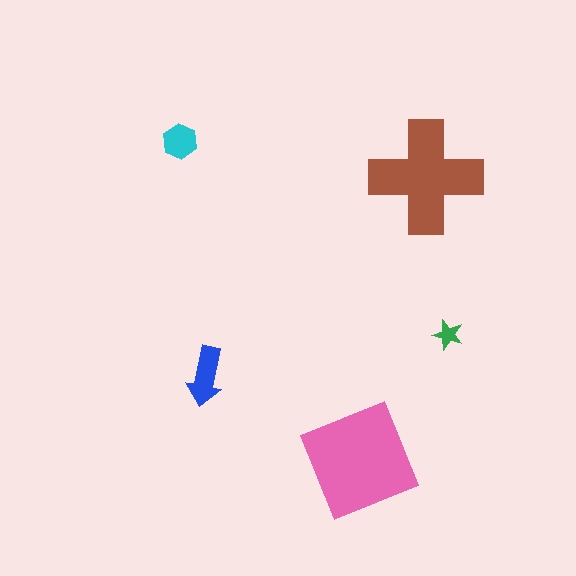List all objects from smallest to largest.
The green star, the cyan hexagon, the blue arrow, the brown cross, the pink diamond.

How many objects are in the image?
There are 5 objects in the image.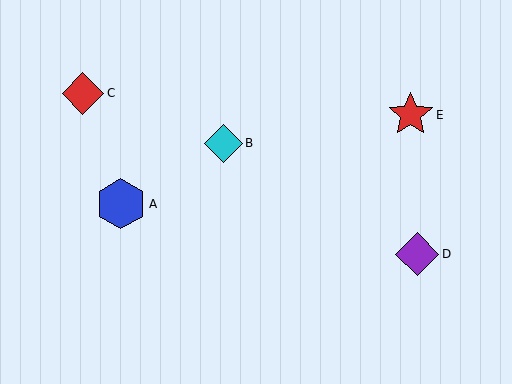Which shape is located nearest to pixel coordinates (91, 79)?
The red diamond (labeled C) at (83, 93) is nearest to that location.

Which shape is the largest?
The blue hexagon (labeled A) is the largest.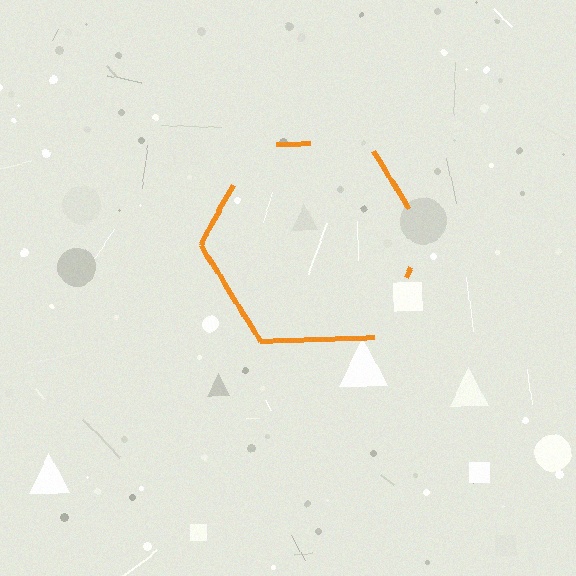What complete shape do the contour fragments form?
The contour fragments form a hexagon.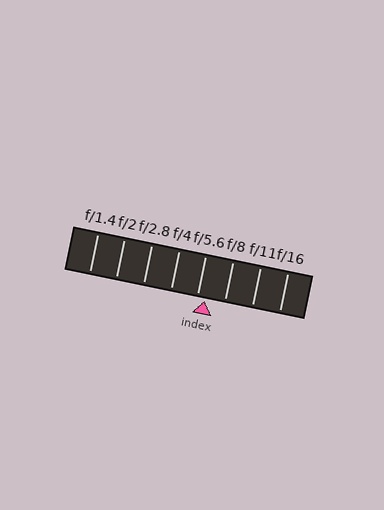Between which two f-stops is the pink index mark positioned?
The index mark is between f/5.6 and f/8.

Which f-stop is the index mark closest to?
The index mark is closest to f/5.6.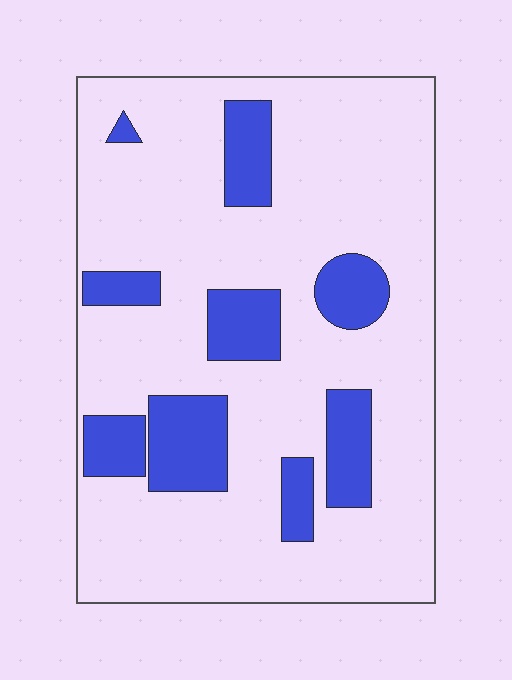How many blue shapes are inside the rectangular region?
9.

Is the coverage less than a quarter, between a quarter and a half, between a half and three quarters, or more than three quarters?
Less than a quarter.